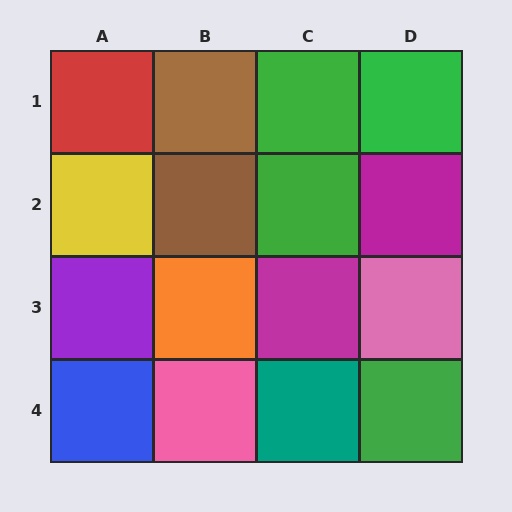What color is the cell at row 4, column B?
Pink.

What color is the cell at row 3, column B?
Orange.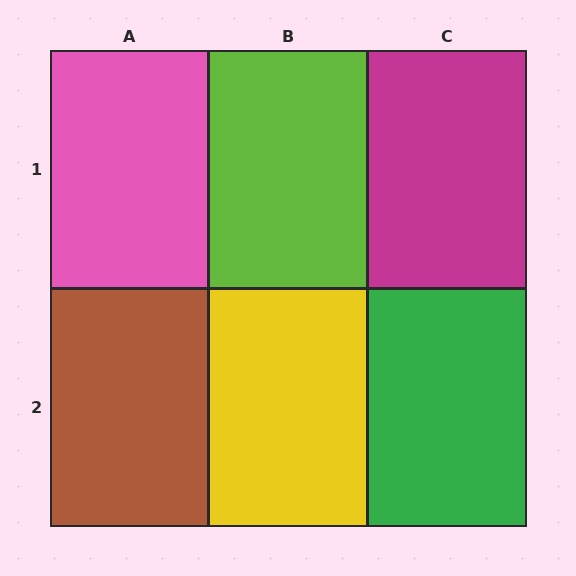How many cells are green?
1 cell is green.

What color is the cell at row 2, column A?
Brown.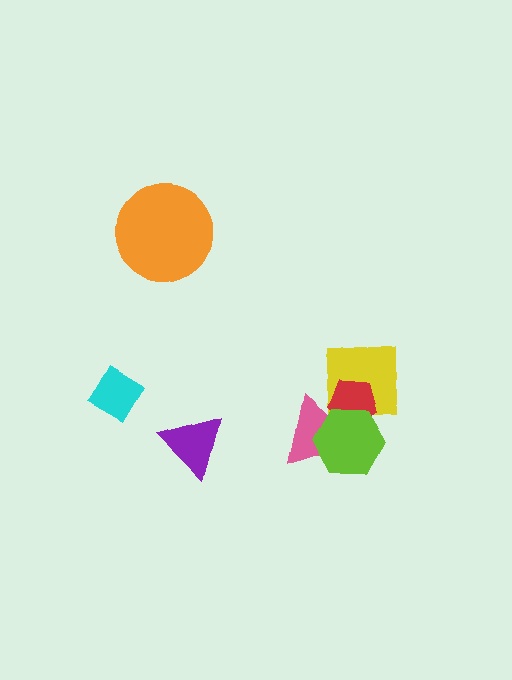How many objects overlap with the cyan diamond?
0 objects overlap with the cyan diamond.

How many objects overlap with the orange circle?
0 objects overlap with the orange circle.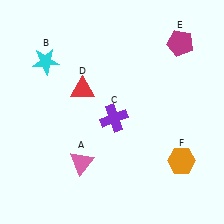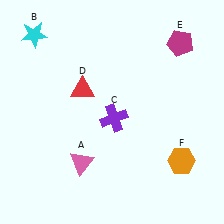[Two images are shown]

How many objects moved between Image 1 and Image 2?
1 object moved between the two images.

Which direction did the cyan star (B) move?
The cyan star (B) moved up.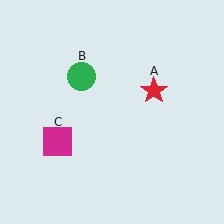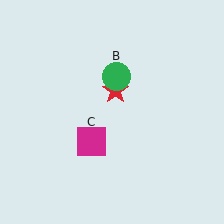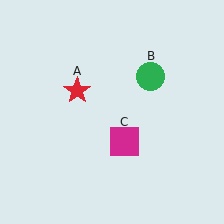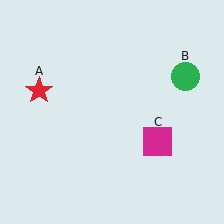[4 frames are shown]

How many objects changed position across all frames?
3 objects changed position: red star (object A), green circle (object B), magenta square (object C).